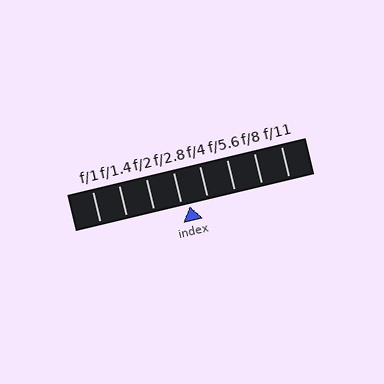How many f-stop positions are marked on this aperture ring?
There are 8 f-stop positions marked.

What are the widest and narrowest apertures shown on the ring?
The widest aperture shown is f/1 and the narrowest is f/11.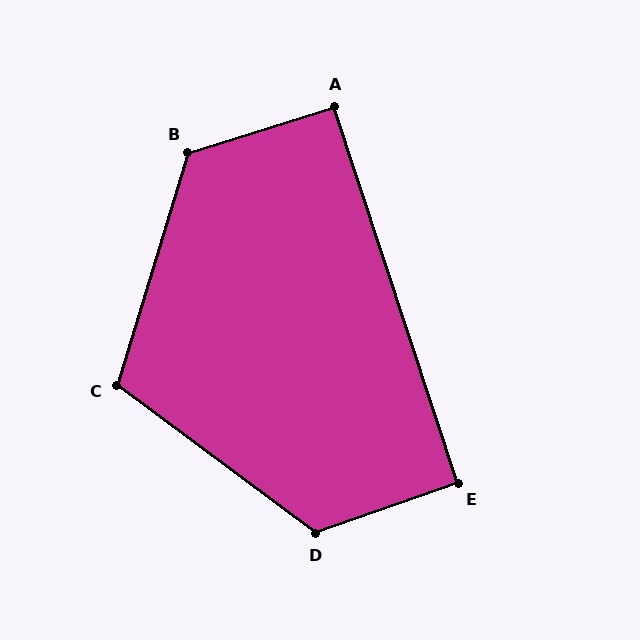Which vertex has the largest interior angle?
B, at approximately 124 degrees.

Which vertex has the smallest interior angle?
A, at approximately 91 degrees.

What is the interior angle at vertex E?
Approximately 91 degrees (approximately right).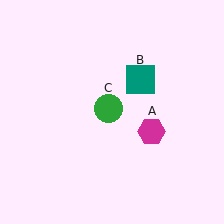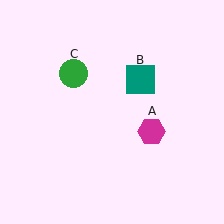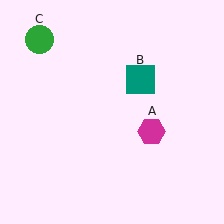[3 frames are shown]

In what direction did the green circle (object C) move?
The green circle (object C) moved up and to the left.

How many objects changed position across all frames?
1 object changed position: green circle (object C).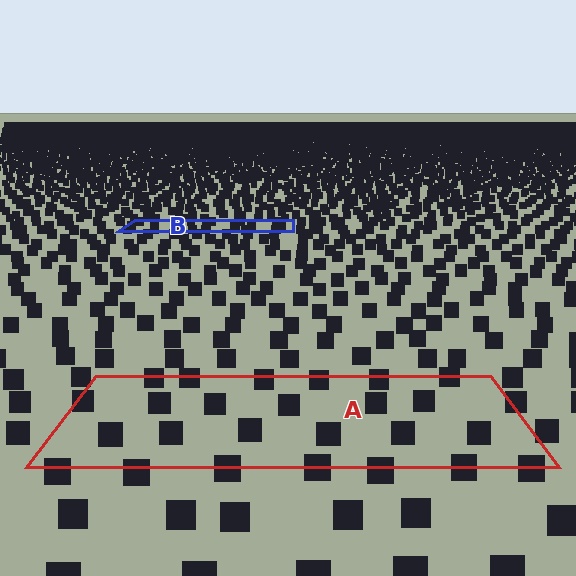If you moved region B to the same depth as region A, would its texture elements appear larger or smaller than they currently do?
They would appear larger. At a closer depth, the same texture elements are projected at a bigger on-screen size.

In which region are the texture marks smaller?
The texture marks are smaller in region B, because it is farther away.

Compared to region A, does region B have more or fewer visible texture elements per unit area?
Region B has more texture elements per unit area — they are packed more densely because it is farther away.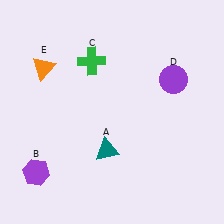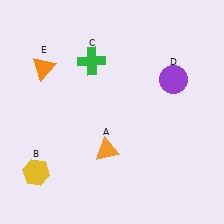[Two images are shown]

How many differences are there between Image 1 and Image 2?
There are 2 differences between the two images.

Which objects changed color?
A changed from teal to orange. B changed from purple to yellow.